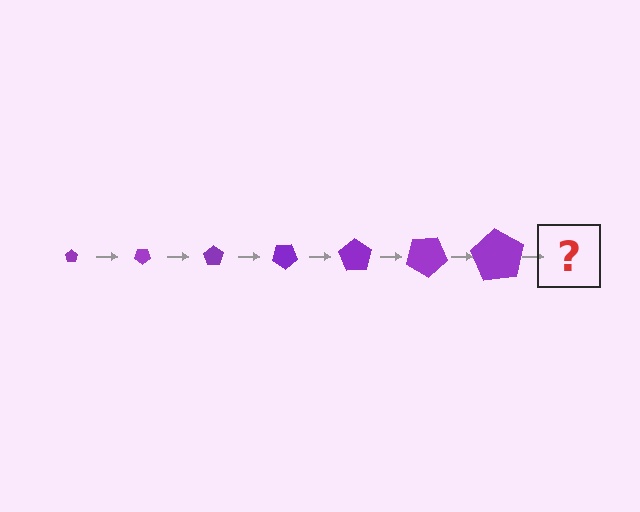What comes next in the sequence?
The next element should be a pentagon, larger than the previous one and rotated 245 degrees from the start.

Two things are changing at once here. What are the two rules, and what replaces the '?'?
The two rules are that the pentagon grows larger each step and it rotates 35 degrees each step. The '?' should be a pentagon, larger than the previous one and rotated 245 degrees from the start.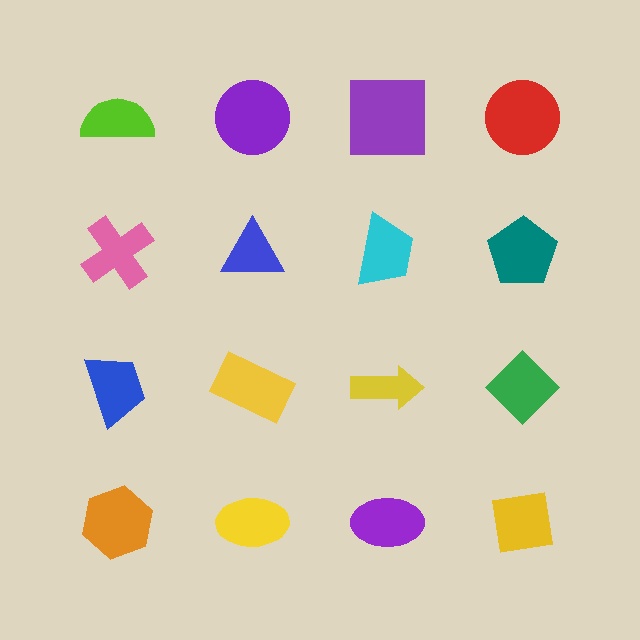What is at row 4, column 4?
A yellow square.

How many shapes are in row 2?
4 shapes.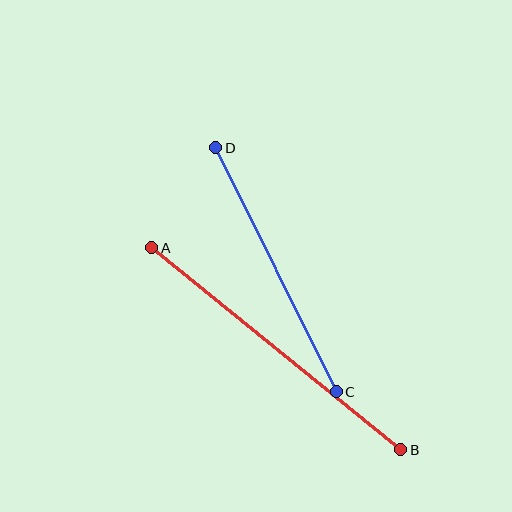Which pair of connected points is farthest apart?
Points A and B are farthest apart.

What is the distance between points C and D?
The distance is approximately 272 pixels.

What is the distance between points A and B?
The distance is approximately 321 pixels.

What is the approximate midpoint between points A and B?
The midpoint is at approximately (276, 349) pixels.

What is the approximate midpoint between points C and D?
The midpoint is at approximately (276, 270) pixels.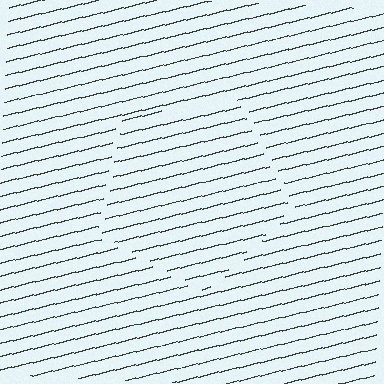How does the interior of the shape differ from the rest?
The interior of the shape contains the same grating, shifted by half a period — the contour is defined by the phase discontinuity where line-ends from the inner and outer gratings abut.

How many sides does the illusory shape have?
5 sides — the line-ends trace a pentagon.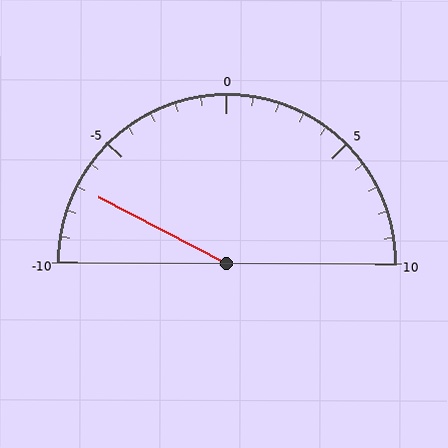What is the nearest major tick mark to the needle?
The nearest major tick mark is -5.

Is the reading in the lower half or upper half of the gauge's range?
The reading is in the lower half of the range (-10 to 10).